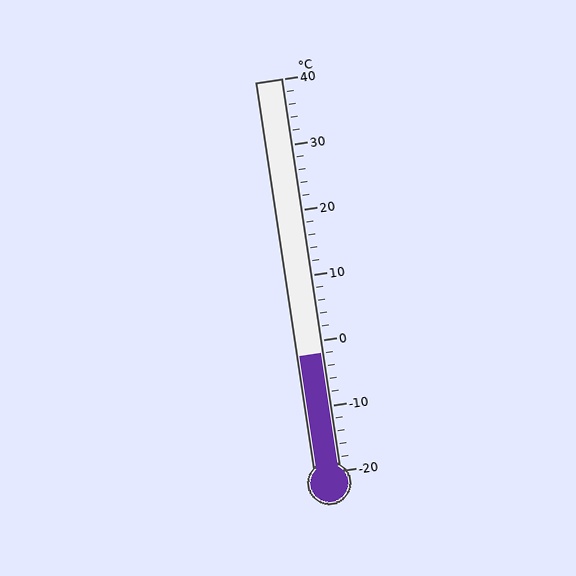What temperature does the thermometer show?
The thermometer shows approximately -2°C.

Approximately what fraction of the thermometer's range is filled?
The thermometer is filled to approximately 30% of its range.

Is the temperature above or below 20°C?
The temperature is below 20°C.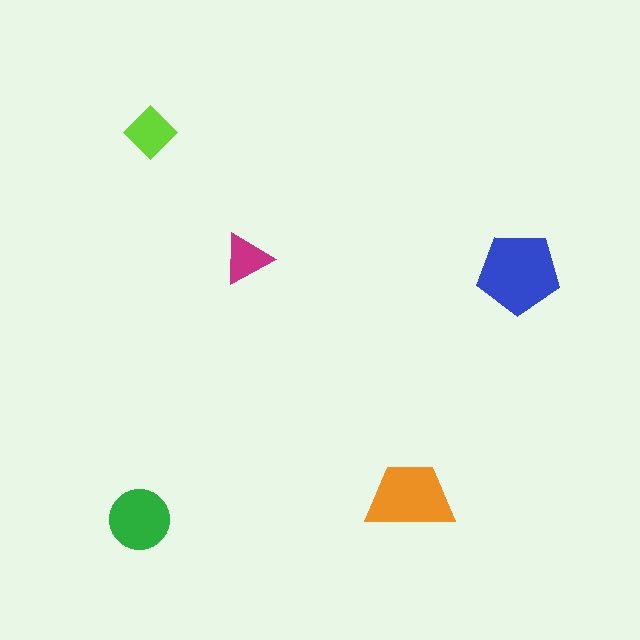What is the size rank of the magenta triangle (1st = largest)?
5th.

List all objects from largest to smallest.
The blue pentagon, the orange trapezoid, the green circle, the lime diamond, the magenta triangle.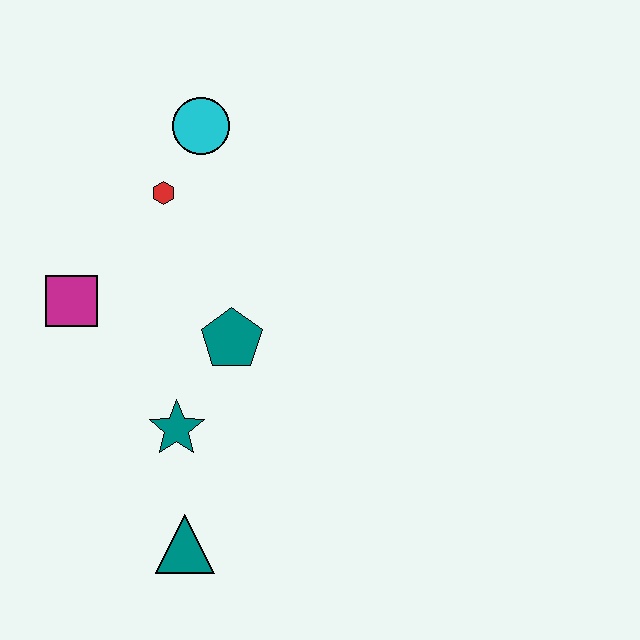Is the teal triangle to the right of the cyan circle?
No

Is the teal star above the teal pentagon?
No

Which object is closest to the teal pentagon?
The teal star is closest to the teal pentagon.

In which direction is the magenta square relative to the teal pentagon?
The magenta square is to the left of the teal pentagon.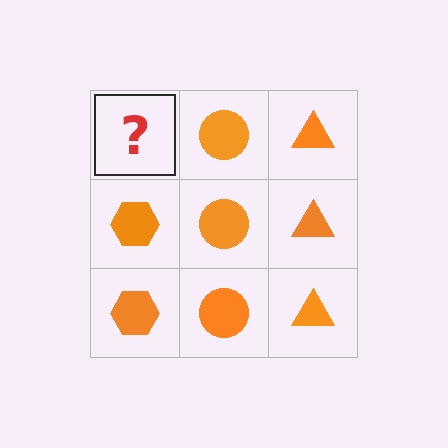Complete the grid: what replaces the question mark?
The question mark should be replaced with an orange hexagon.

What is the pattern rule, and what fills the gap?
The rule is that each column has a consistent shape. The gap should be filled with an orange hexagon.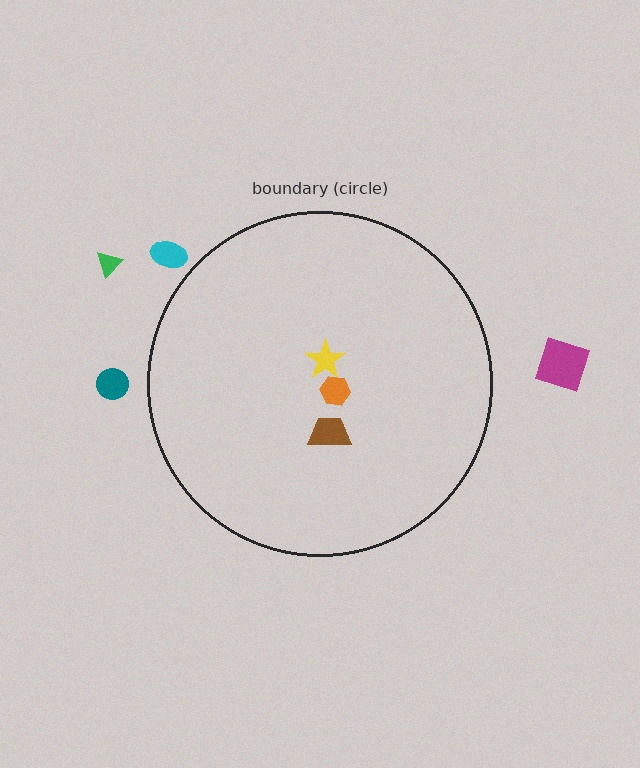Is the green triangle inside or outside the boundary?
Outside.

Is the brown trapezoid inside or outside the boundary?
Inside.